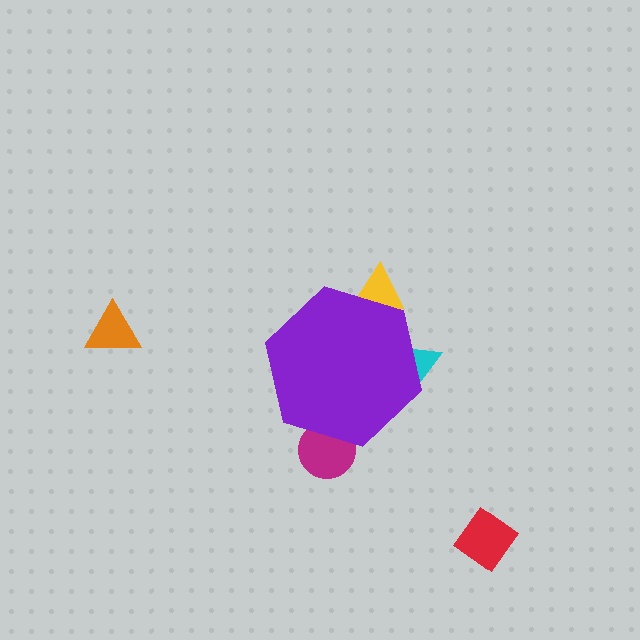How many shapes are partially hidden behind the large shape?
3 shapes are partially hidden.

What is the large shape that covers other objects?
A purple hexagon.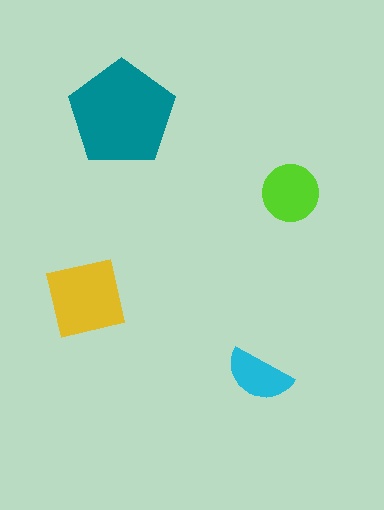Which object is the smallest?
The cyan semicircle.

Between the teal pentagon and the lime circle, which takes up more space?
The teal pentagon.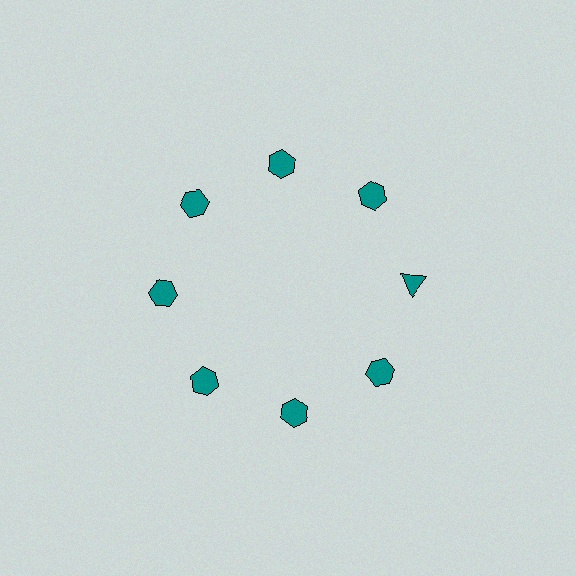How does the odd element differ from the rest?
It has a different shape: triangle instead of hexagon.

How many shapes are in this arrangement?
There are 8 shapes arranged in a ring pattern.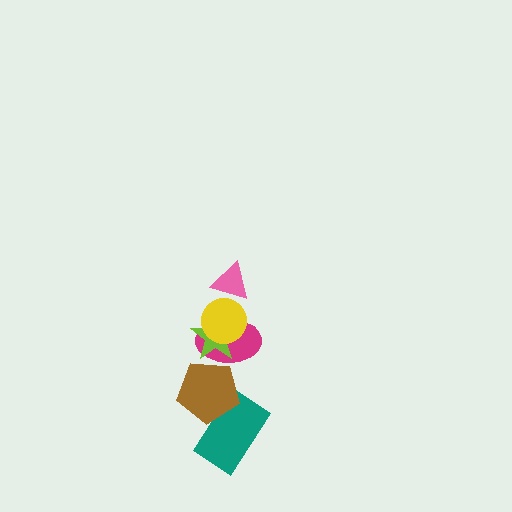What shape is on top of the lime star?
The yellow circle is on top of the lime star.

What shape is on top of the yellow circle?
The pink triangle is on top of the yellow circle.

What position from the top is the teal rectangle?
The teal rectangle is 6th from the top.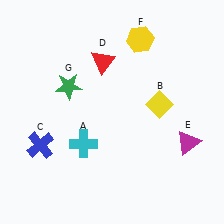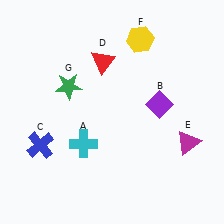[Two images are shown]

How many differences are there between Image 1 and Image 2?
There is 1 difference between the two images.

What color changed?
The diamond (B) changed from yellow in Image 1 to purple in Image 2.